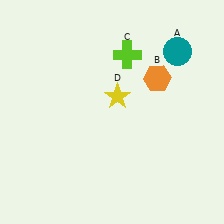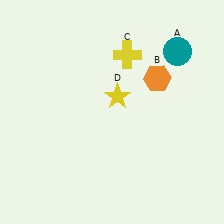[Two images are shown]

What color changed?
The cross (C) changed from lime in Image 1 to yellow in Image 2.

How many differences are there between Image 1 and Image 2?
There is 1 difference between the two images.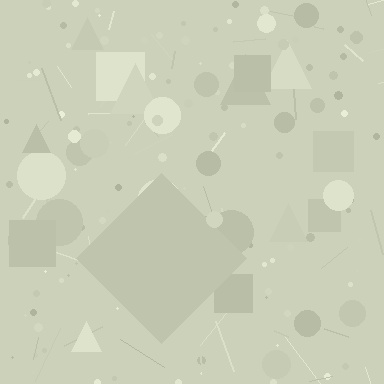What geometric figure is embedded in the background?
A diamond is embedded in the background.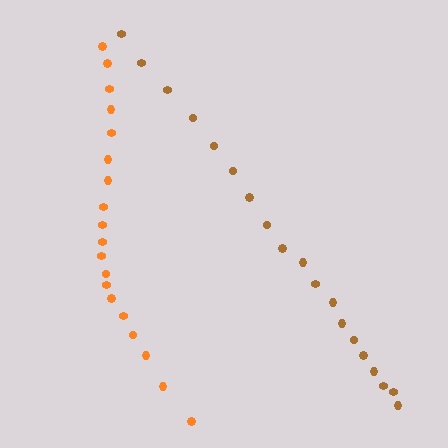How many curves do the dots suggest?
There are 2 distinct paths.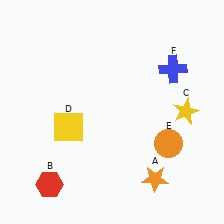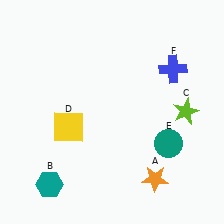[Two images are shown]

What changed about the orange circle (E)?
In Image 1, E is orange. In Image 2, it changed to teal.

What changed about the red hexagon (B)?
In Image 1, B is red. In Image 2, it changed to teal.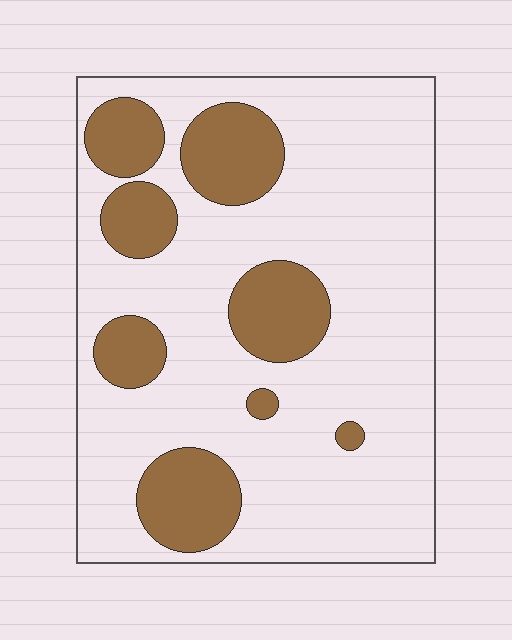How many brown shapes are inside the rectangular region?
8.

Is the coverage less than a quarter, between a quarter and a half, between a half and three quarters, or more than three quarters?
Less than a quarter.